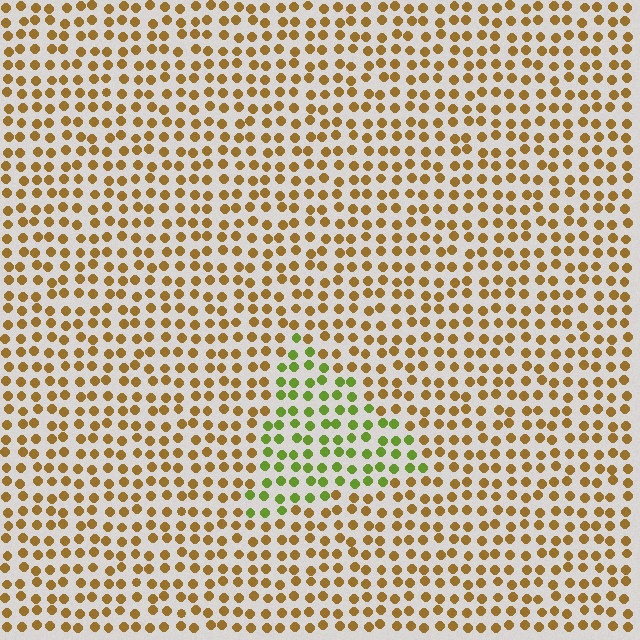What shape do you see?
I see a triangle.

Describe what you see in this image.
The image is filled with small brown elements in a uniform arrangement. A triangle-shaped region is visible where the elements are tinted to a slightly different hue, forming a subtle color boundary.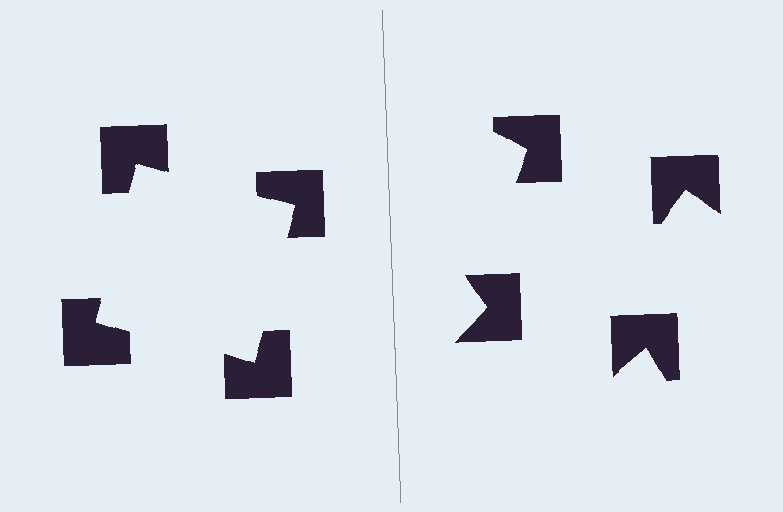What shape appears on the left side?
An illusory square.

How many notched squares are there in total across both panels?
8 — 4 on each side.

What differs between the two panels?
The notched squares are positioned identically on both sides; only the wedge orientations differ. On the left they align to a square; on the right they are misaligned.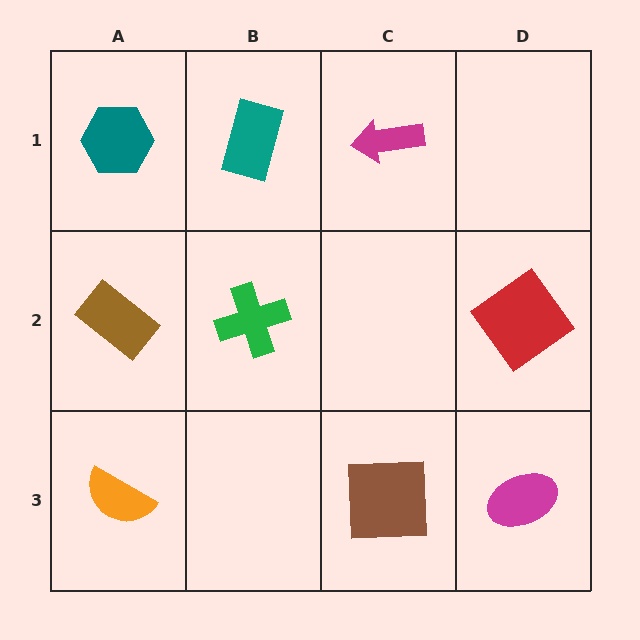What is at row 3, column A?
An orange semicircle.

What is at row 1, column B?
A teal rectangle.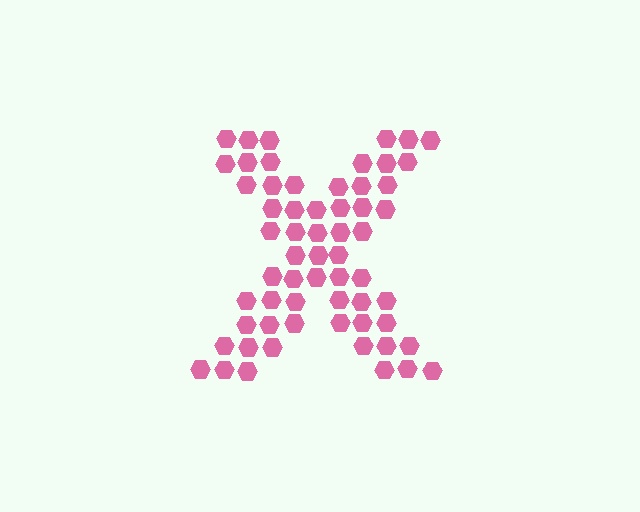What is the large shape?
The large shape is the letter X.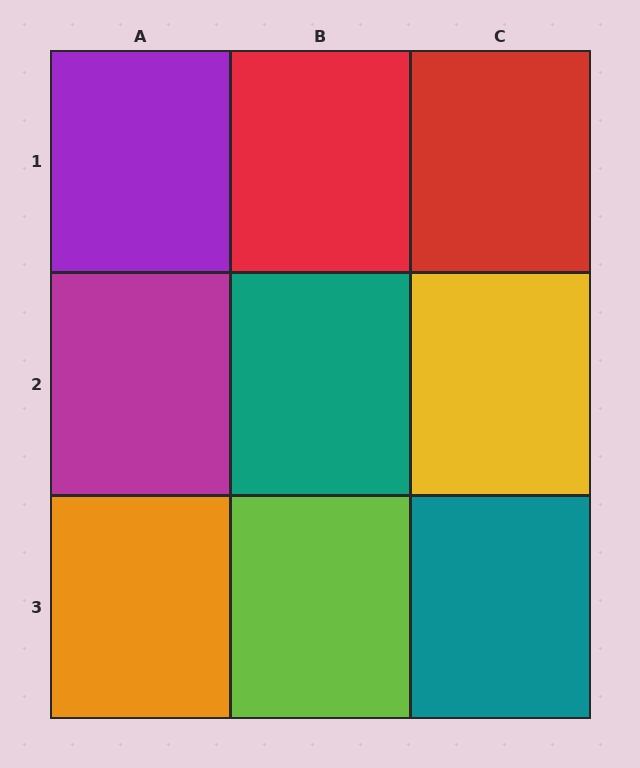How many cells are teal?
2 cells are teal.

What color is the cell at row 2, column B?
Teal.